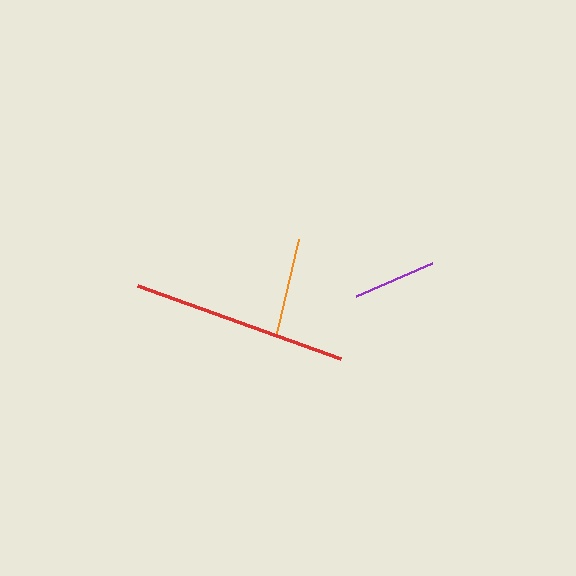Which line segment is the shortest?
The purple line is the shortest at approximately 83 pixels.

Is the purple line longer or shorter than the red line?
The red line is longer than the purple line.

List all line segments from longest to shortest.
From longest to shortest: red, orange, purple.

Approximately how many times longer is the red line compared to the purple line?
The red line is approximately 2.6 times the length of the purple line.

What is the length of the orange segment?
The orange segment is approximately 97 pixels long.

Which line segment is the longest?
The red line is the longest at approximately 216 pixels.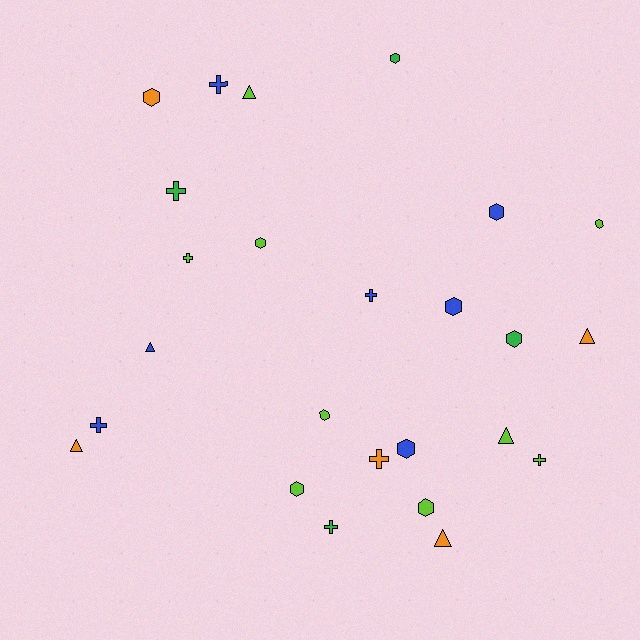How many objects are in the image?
There are 25 objects.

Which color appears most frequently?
Lime, with 9 objects.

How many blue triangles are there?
There is 1 blue triangle.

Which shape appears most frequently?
Hexagon, with 11 objects.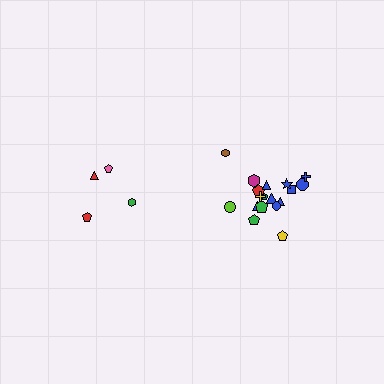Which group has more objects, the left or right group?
The right group.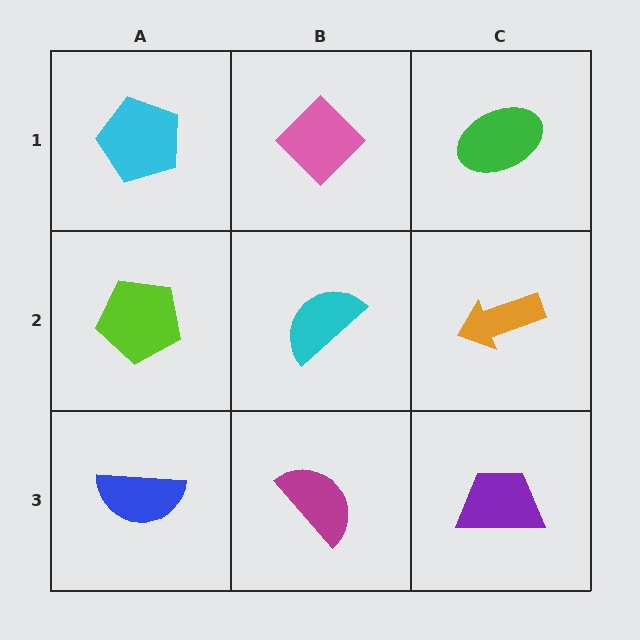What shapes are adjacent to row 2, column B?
A pink diamond (row 1, column B), a magenta semicircle (row 3, column B), a lime pentagon (row 2, column A), an orange arrow (row 2, column C).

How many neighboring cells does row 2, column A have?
3.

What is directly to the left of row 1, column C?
A pink diamond.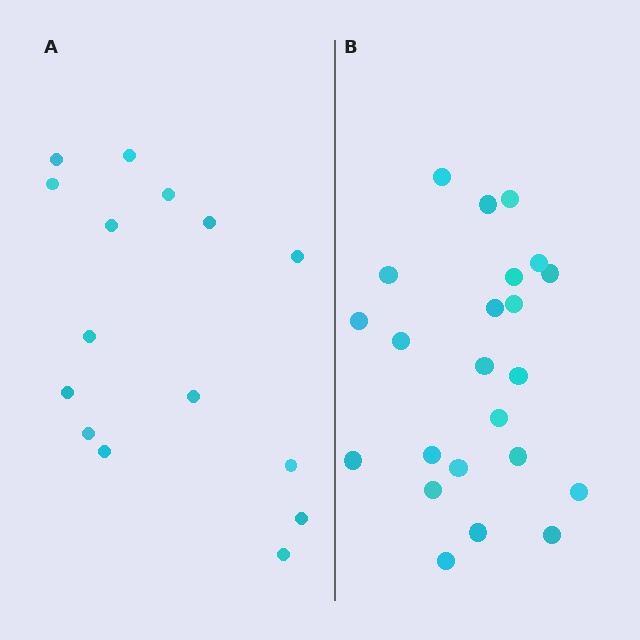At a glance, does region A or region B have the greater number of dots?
Region B (the right region) has more dots.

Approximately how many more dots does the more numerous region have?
Region B has roughly 8 or so more dots than region A.